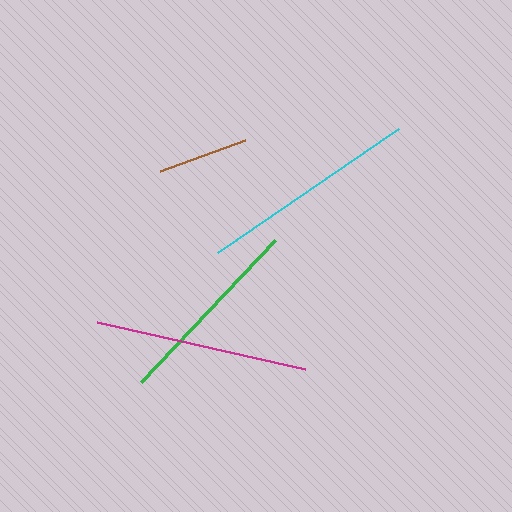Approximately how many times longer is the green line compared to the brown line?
The green line is approximately 2.2 times the length of the brown line.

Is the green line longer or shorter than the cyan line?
The cyan line is longer than the green line.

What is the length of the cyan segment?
The cyan segment is approximately 219 pixels long.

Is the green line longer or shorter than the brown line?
The green line is longer than the brown line.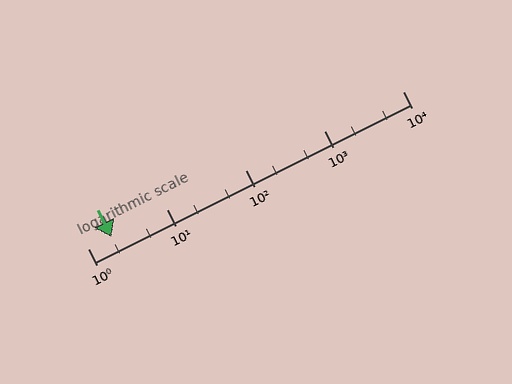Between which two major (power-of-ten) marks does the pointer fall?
The pointer is between 1 and 10.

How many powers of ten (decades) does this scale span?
The scale spans 4 decades, from 1 to 10000.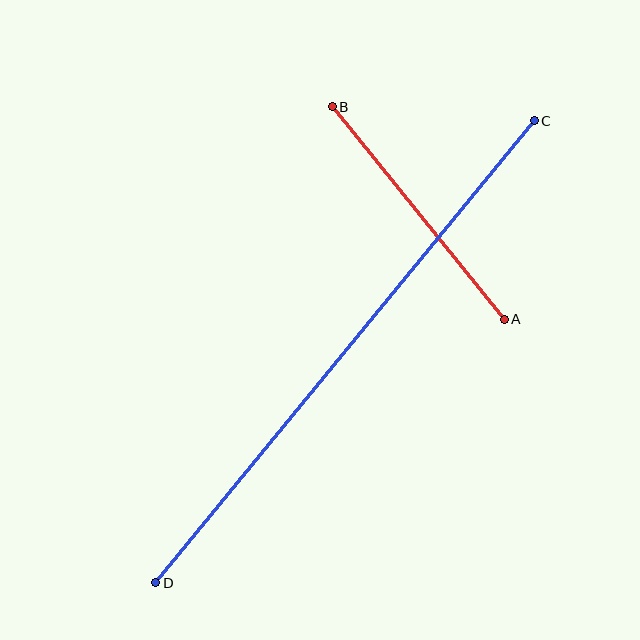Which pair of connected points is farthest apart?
Points C and D are farthest apart.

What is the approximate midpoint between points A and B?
The midpoint is at approximately (418, 213) pixels.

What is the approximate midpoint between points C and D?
The midpoint is at approximately (345, 352) pixels.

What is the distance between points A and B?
The distance is approximately 273 pixels.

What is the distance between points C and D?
The distance is approximately 597 pixels.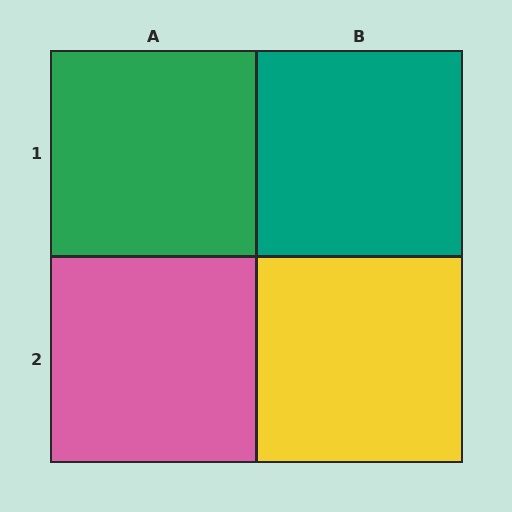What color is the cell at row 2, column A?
Pink.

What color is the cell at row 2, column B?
Yellow.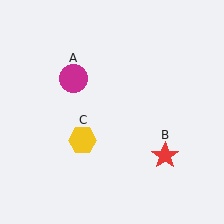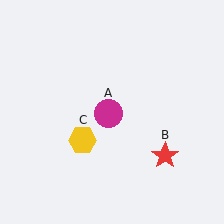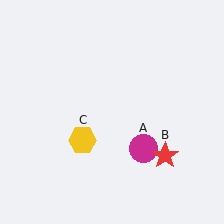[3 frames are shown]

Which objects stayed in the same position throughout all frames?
Red star (object B) and yellow hexagon (object C) remained stationary.